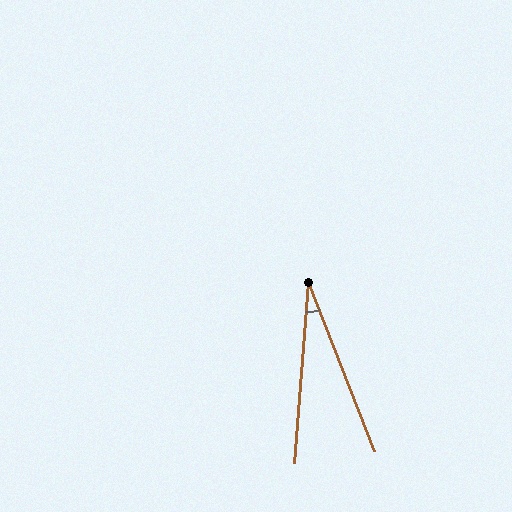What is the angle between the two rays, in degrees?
Approximately 26 degrees.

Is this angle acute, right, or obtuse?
It is acute.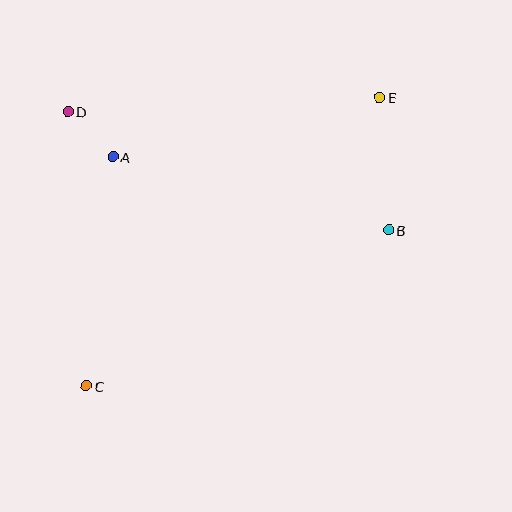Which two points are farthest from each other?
Points C and E are farthest from each other.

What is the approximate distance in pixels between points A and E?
The distance between A and E is approximately 273 pixels.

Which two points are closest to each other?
Points A and D are closest to each other.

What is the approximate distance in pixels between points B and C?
The distance between B and C is approximately 340 pixels.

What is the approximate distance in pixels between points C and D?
The distance between C and D is approximately 275 pixels.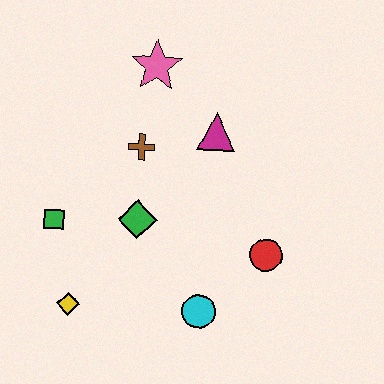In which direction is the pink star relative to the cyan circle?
The pink star is above the cyan circle.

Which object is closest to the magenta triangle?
The brown cross is closest to the magenta triangle.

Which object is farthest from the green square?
The red circle is farthest from the green square.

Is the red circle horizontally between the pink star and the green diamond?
No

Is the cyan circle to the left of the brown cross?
No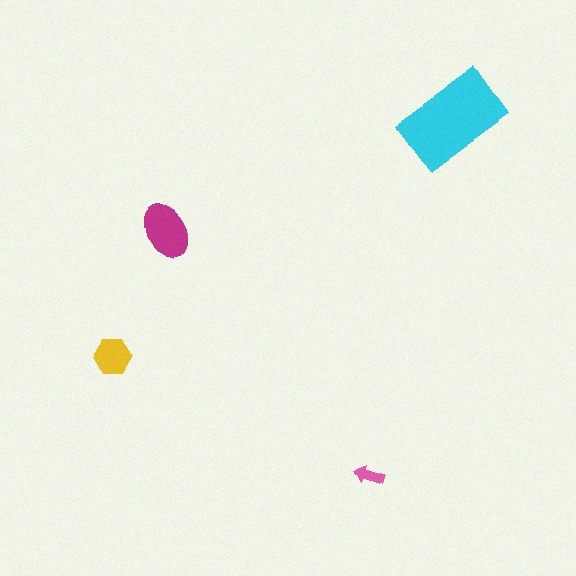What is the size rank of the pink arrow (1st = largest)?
4th.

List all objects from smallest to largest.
The pink arrow, the yellow hexagon, the magenta ellipse, the cyan rectangle.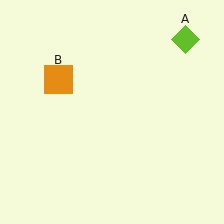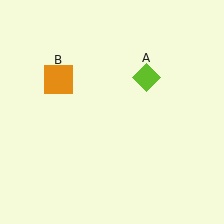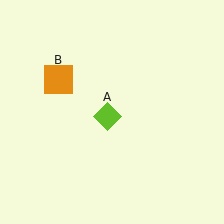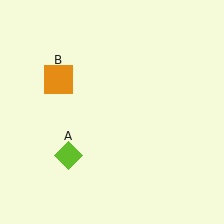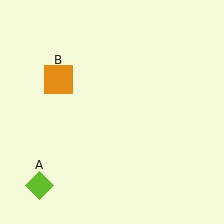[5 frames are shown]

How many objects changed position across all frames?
1 object changed position: lime diamond (object A).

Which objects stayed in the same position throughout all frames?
Orange square (object B) remained stationary.